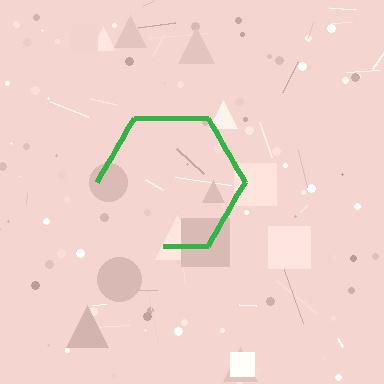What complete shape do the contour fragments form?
The contour fragments form a hexagon.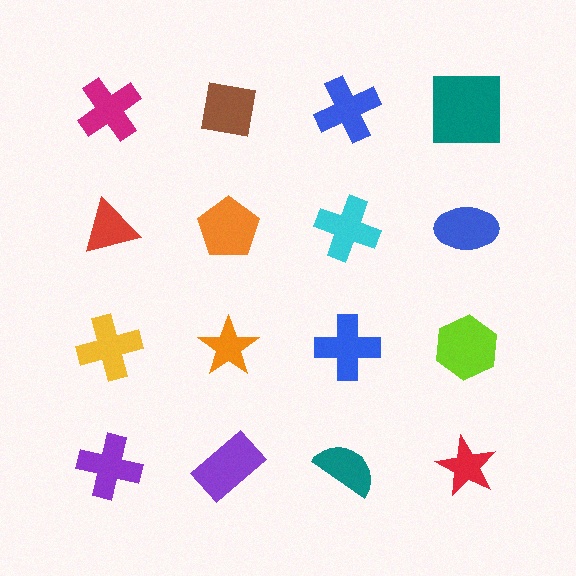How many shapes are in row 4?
4 shapes.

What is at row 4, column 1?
A purple cross.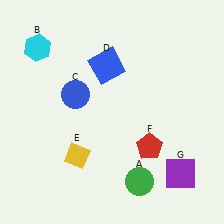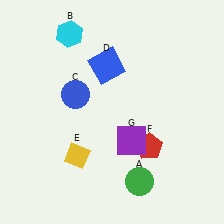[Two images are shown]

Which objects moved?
The objects that moved are: the cyan hexagon (B), the purple square (G).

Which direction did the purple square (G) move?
The purple square (G) moved left.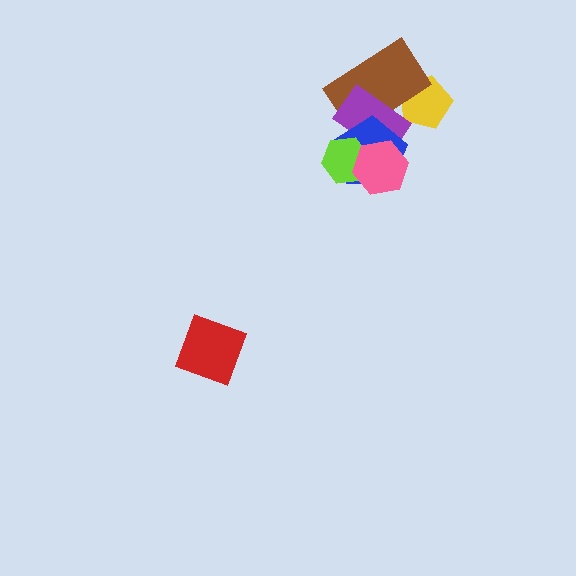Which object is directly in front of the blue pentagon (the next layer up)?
The lime hexagon is directly in front of the blue pentagon.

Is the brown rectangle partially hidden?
Yes, it is partially covered by another shape.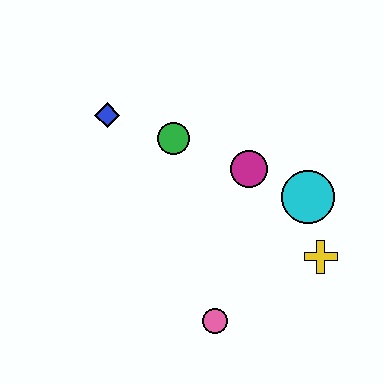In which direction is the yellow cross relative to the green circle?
The yellow cross is to the right of the green circle.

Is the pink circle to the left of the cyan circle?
Yes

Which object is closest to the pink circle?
The yellow cross is closest to the pink circle.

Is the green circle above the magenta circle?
Yes